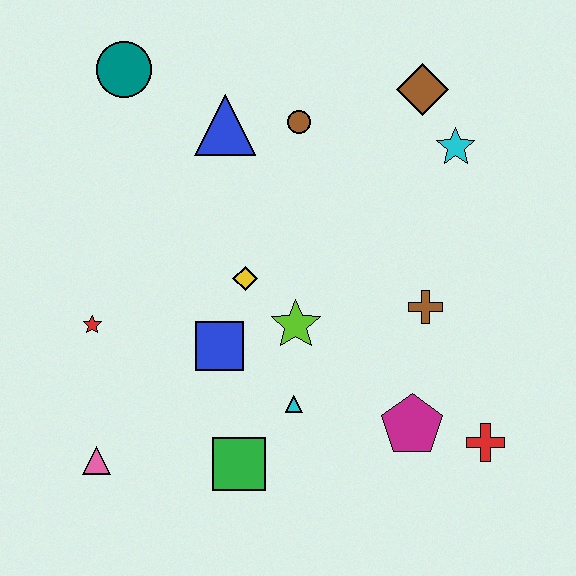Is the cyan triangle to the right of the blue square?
Yes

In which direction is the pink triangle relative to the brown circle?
The pink triangle is below the brown circle.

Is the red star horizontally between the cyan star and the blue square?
No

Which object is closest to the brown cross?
The magenta pentagon is closest to the brown cross.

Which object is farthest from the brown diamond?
The pink triangle is farthest from the brown diamond.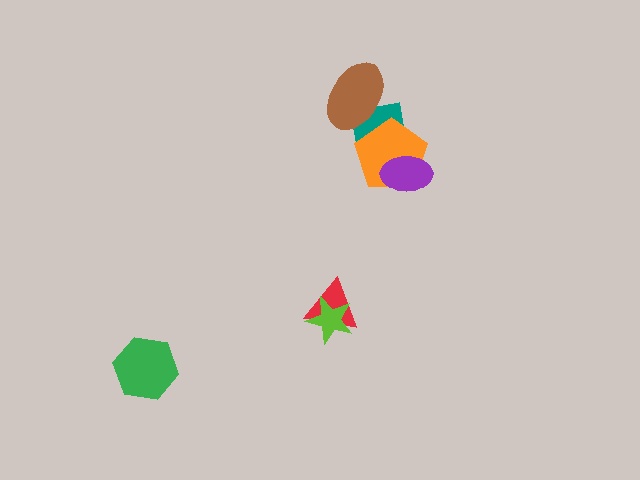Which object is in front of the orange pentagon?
The purple ellipse is in front of the orange pentagon.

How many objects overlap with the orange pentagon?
2 objects overlap with the orange pentagon.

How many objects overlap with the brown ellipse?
1 object overlaps with the brown ellipse.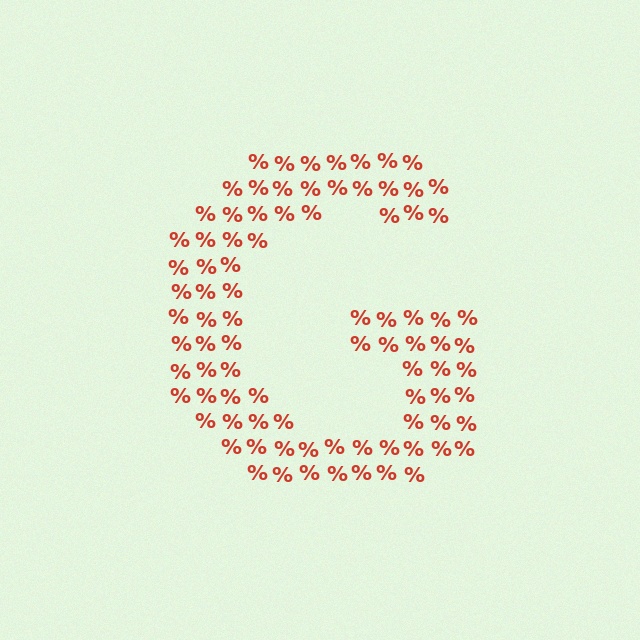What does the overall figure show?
The overall figure shows the letter G.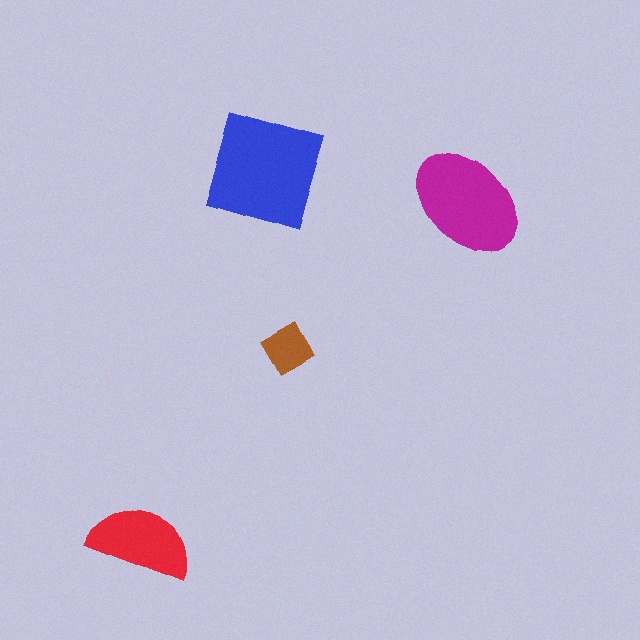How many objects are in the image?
There are 4 objects in the image.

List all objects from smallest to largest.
The brown diamond, the red semicircle, the magenta ellipse, the blue square.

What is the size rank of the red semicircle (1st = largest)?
3rd.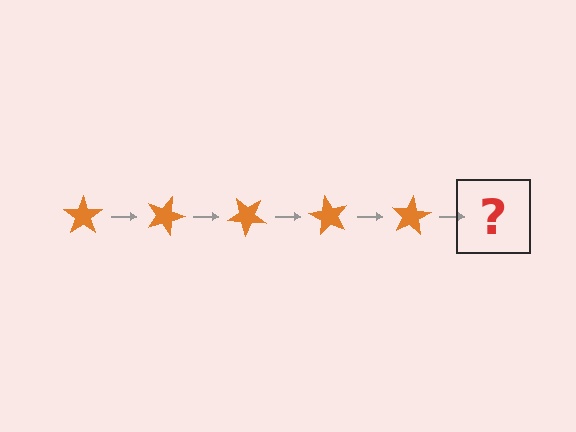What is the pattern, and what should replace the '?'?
The pattern is that the star rotates 20 degrees each step. The '?' should be an orange star rotated 100 degrees.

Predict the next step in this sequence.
The next step is an orange star rotated 100 degrees.